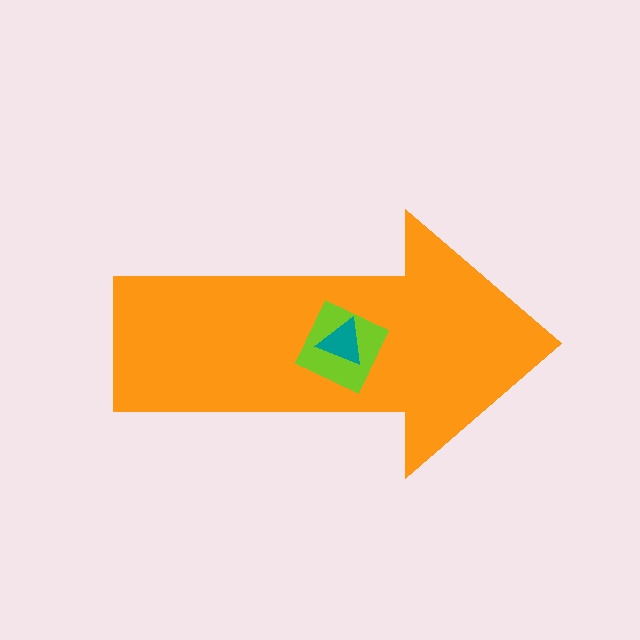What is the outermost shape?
The orange arrow.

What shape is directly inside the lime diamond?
The teal triangle.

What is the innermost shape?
The teal triangle.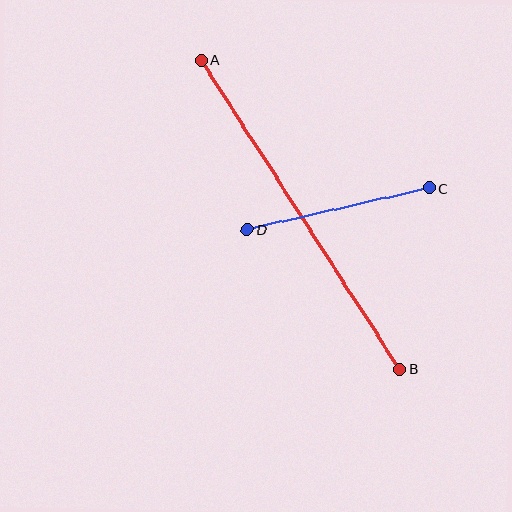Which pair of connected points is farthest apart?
Points A and B are farthest apart.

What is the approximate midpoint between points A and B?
The midpoint is at approximately (301, 215) pixels.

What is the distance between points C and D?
The distance is approximately 187 pixels.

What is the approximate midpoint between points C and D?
The midpoint is at approximately (338, 209) pixels.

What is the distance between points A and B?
The distance is approximately 367 pixels.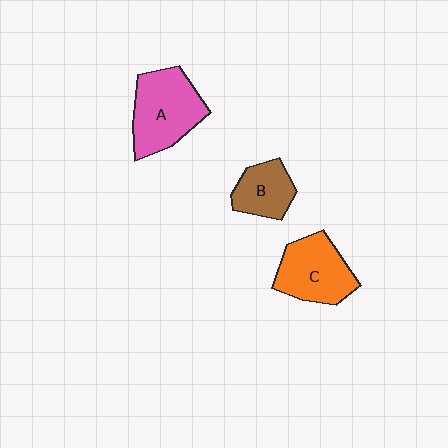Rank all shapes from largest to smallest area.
From largest to smallest: A (pink), C (orange), B (brown).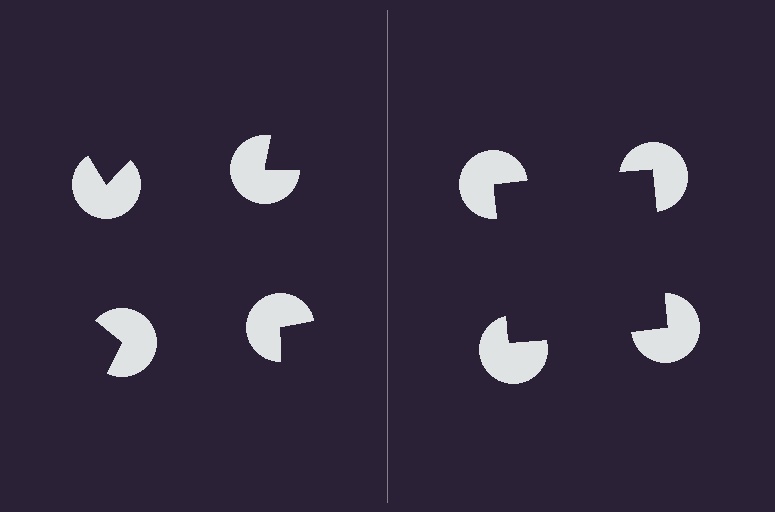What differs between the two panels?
The pac-man discs are positioned identically on both sides; only the wedge orientations differ. On the right they align to a square; on the left they are misaligned.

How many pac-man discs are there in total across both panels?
8 — 4 on each side.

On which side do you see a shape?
An illusory square appears on the right side. On the left side the wedge cuts are rotated, so no coherent shape forms.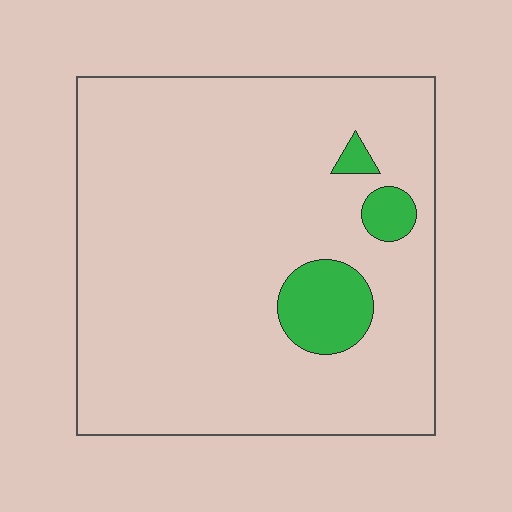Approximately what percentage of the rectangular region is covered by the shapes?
Approximately 10%.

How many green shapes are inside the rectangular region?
3.